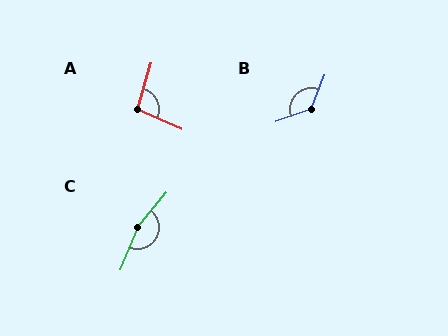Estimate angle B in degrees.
Approximately 132 degrees.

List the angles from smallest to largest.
A (97°), B (132°), C (162°).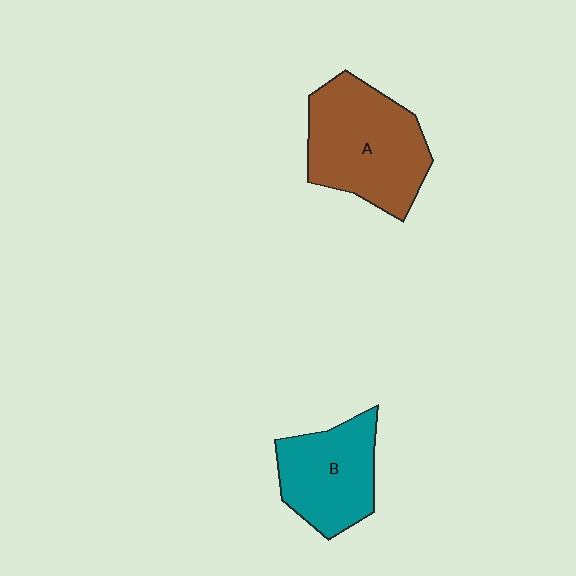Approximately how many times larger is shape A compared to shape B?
Approximately 1.4 times.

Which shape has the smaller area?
Shape B (teal).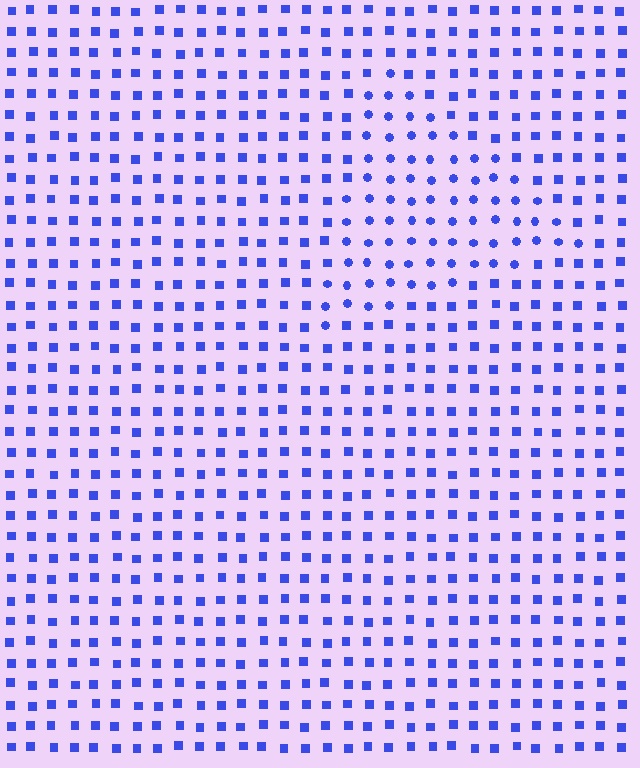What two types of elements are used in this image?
The image uses circles inside the triangle region and squares outside it.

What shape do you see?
I see a triangle.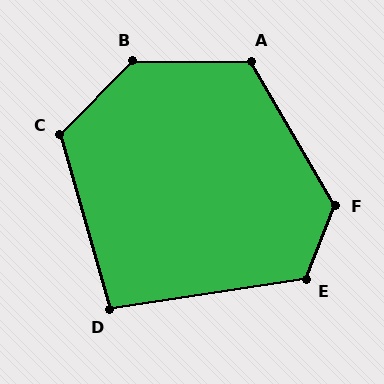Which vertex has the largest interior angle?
B, at approximately 134 degrees.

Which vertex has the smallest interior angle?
D, at approximately 97 degrees.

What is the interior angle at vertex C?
Approximately 120 degrees (obtuse).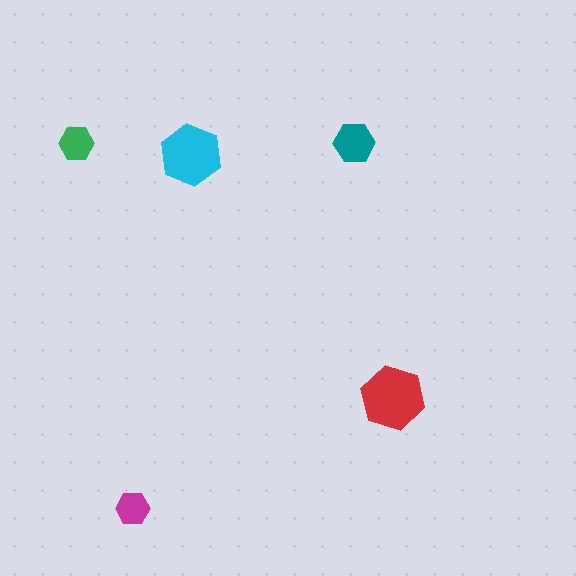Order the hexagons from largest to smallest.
the red one, the cyan one, the teal one, the green one, the magenta one.